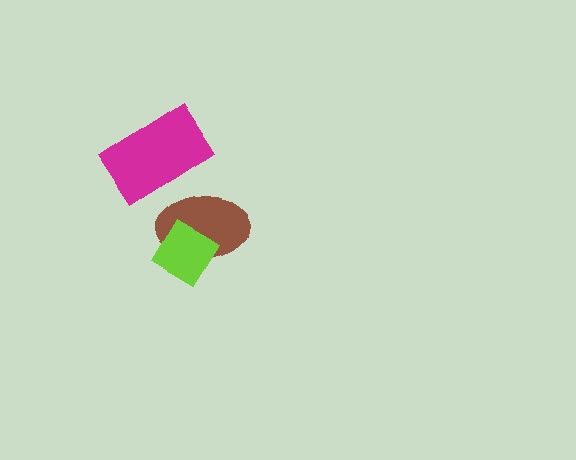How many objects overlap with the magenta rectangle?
1 object overlaps with the magenta rectangle.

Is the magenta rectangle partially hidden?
No, no other shape covers it.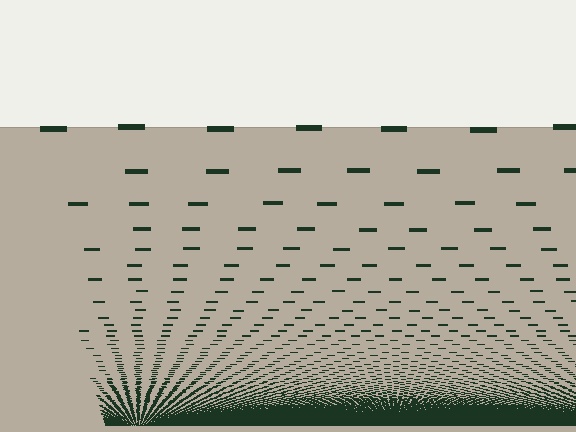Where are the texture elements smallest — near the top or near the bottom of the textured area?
Near the bottom.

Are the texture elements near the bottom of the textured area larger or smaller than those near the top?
Smaller. The gradient is inverted — elements near the bottom are smaller and denser.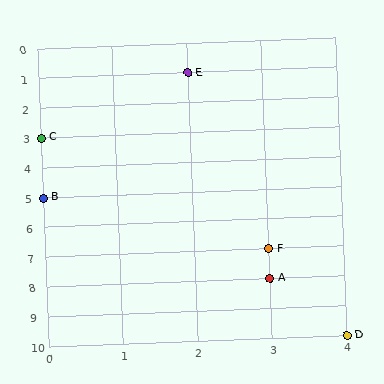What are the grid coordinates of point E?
Point E is at grid coordinates (2, 1).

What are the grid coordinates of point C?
Point C is at grid coordinates (0, 3).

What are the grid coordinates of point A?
Point A is at grid coordinates (3, 8).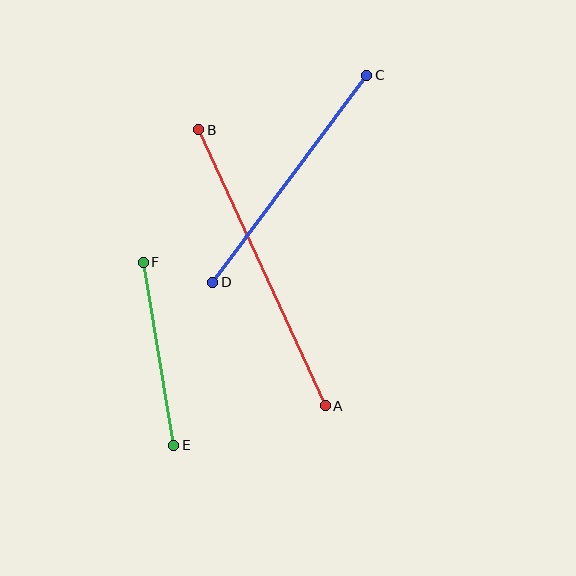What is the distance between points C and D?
The distance is approximately 258 pixels.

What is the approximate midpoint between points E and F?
The midpoint is at approximately (158, 354) pixels.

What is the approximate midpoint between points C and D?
The midpoint is at approximately (290, 179) pixels.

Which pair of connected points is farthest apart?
Points A and B are farthest apart.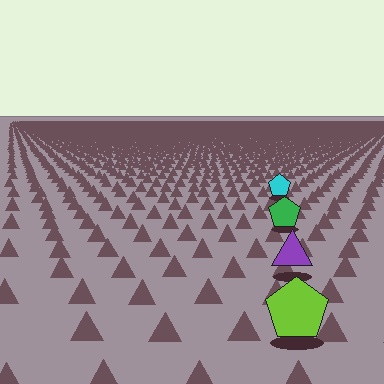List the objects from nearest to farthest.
From nearest to farthest: the lime pentagon, the purple triangle, the green pentagon, the cyan pentagon.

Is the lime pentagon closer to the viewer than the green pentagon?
Yes. The lime pentagon is closer — you can tell from the texture gradient: the ground texture is coarser near it.